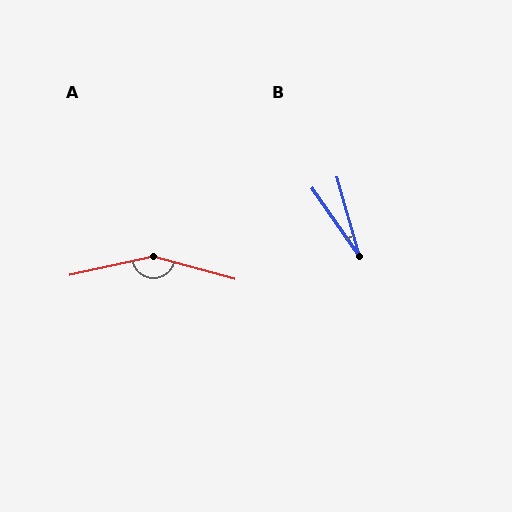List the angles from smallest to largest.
B (19°), A (152°).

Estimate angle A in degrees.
Approximately 152 degrees.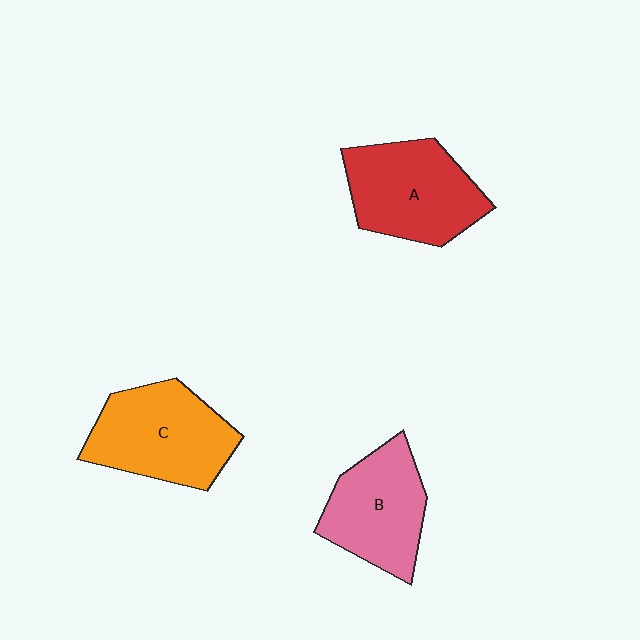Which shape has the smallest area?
Shape B (pink).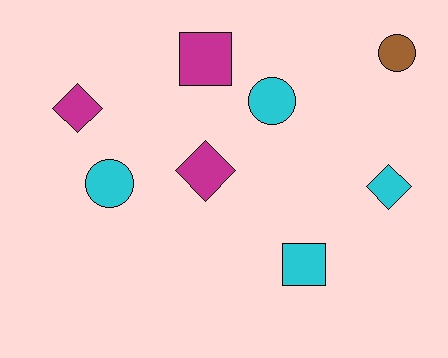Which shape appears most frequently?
Diamond, with 3 objects.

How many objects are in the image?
There are 8 objects.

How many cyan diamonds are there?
There is 1 cyan diamond.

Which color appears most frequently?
Cyan, with 4 objects.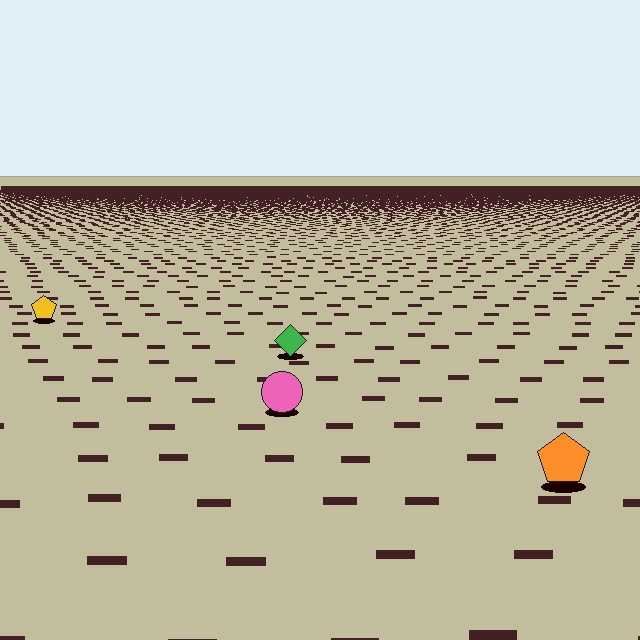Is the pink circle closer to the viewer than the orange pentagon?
No. The orange pentagon is closer — you can tell from the texture gradient: the ground texture is coarser near it.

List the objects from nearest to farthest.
From nearest to farthest: the orange pentagon, the pink circle, the green diamond, the yellow pentagon.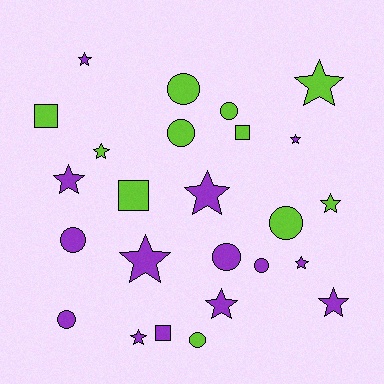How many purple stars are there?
There are 9 purple stars.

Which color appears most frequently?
Purple, with 14 objects.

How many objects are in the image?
There are 25 objects.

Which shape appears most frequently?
Star, with 12 objects.